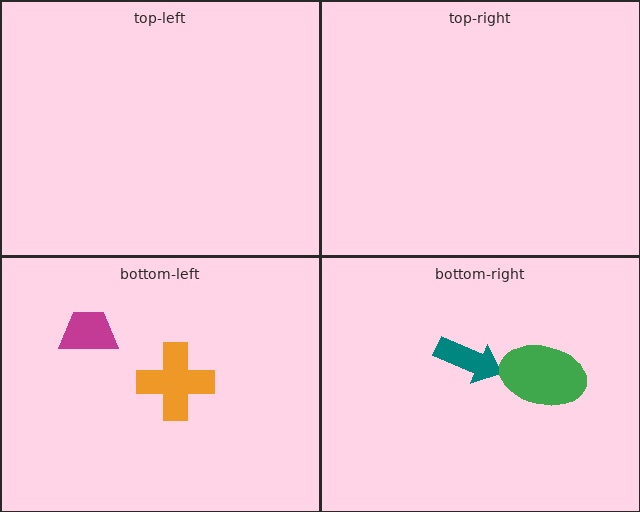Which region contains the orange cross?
The bottom-left region.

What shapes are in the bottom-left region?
The orange cross, the magenta trapezoid.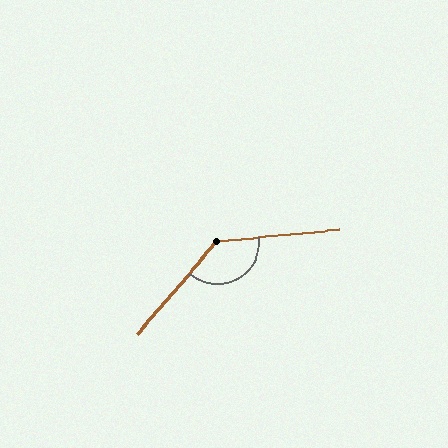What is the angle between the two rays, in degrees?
Approximately 137 degrees.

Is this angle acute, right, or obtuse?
It is obtuse.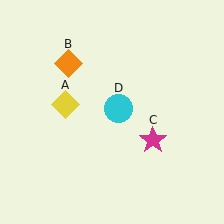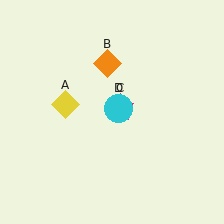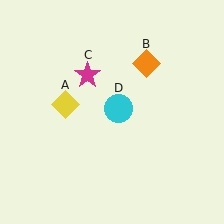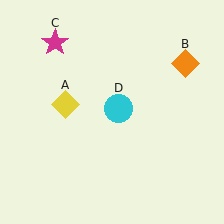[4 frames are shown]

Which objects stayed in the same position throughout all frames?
Yellow diamond (object A) and cyan circle (object D) remained stationary.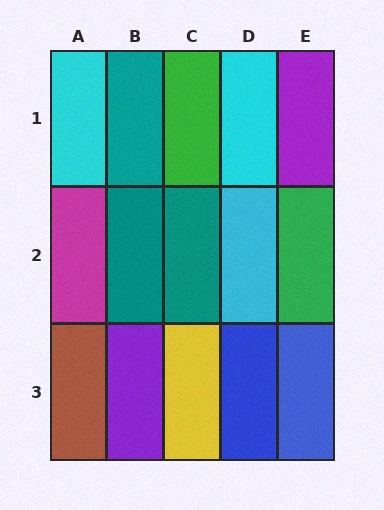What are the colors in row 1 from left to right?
Cyan, teal, green, cyan, purple.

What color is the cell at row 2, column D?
Cyan.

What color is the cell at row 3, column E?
Blue.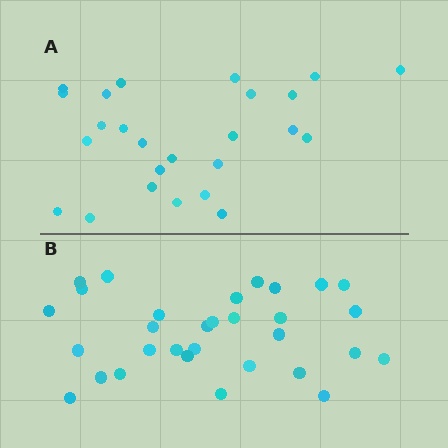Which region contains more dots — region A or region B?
Region B (the bottom region) has more dots.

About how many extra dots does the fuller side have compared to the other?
Region B has about 6 more dots than region A.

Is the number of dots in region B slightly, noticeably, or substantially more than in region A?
Region B has only slightly more — the two regions are fairly close. The ratio is roughly 1.2 to 1.